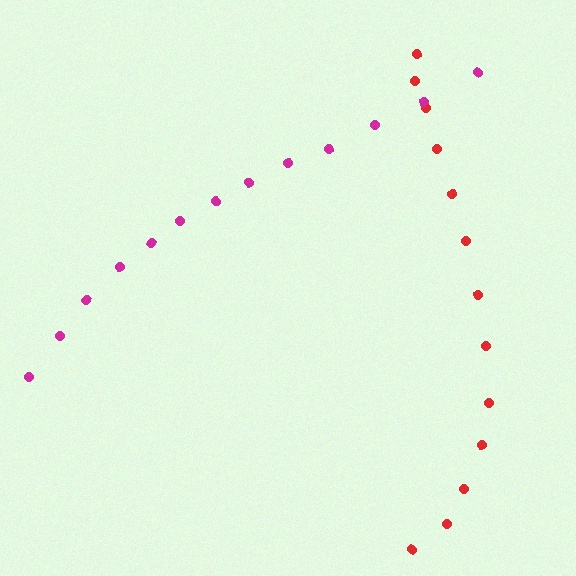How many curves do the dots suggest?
There are 2 distinct paths.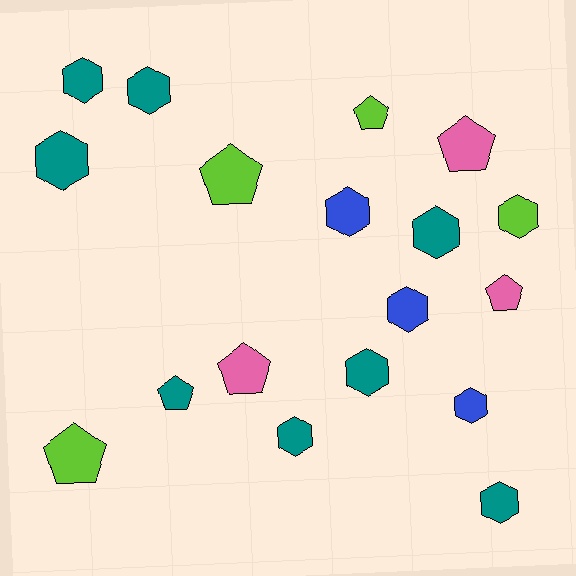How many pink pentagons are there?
There are 3 pink pentagons.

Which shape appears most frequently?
Hexagon, with 11 objects.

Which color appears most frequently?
Teal, with 8 objects.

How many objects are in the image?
There are 18 objects.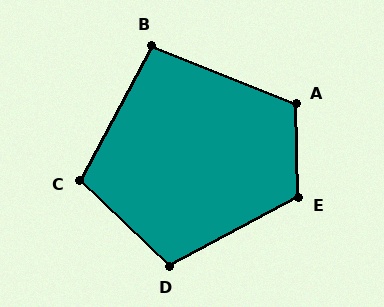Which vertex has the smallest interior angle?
B, at approximately 96 degrees.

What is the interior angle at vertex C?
Approximately 106 degrees (obtuse).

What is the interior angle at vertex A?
Approximately 113 degrees (obtuse).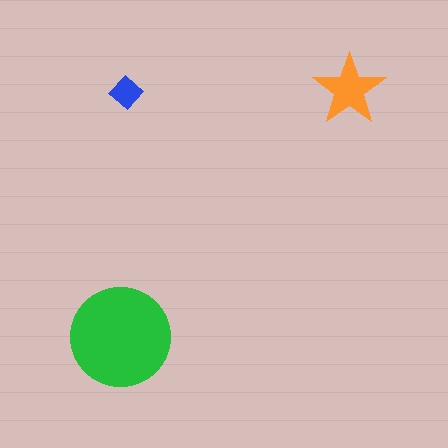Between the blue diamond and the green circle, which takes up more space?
The green circle.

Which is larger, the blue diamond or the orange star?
The orange star.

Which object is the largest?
The green circle.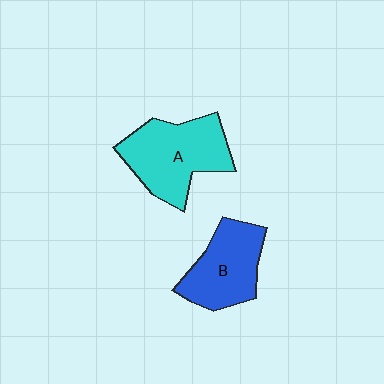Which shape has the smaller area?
Shape B (blue).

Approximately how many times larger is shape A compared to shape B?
Approximately 1.3 times.